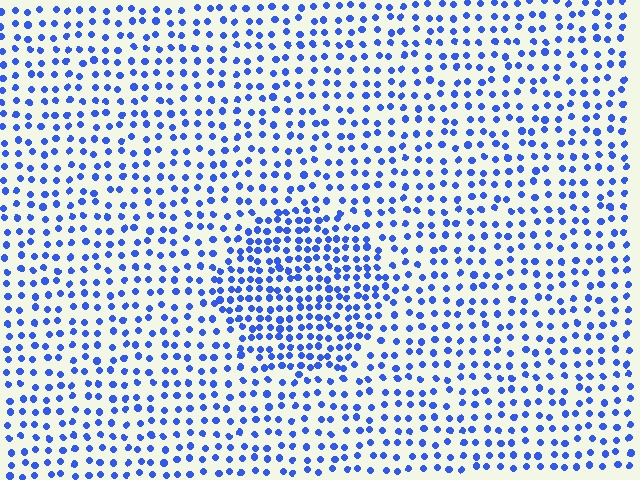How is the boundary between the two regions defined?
The boundary is defined by a change in element density (approximately 1.7x ratio). All elements are the same color, size, and shape.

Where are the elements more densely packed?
The elements are more densely packed inside the circle boundary.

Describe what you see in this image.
The image contains small blue elements arranged at two different densities. A circle-shaped region is visible where the elements are more densely packed than the surrounding area.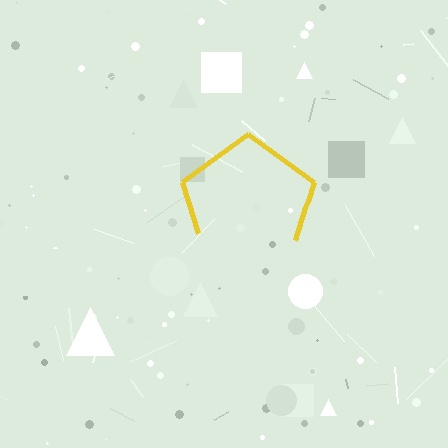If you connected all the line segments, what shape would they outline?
They would outline a pentagon.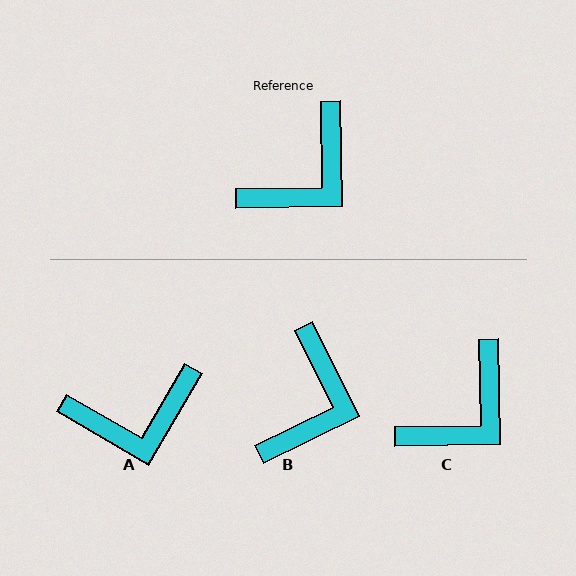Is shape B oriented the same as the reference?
No, it is off by about 25 degrees.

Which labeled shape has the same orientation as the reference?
C.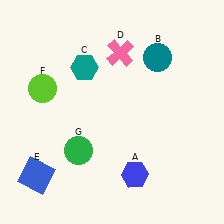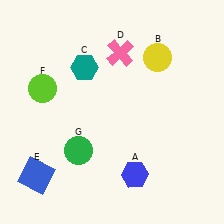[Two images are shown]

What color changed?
The circle (B) changed from teal in Image 1 to yellow in Image 2.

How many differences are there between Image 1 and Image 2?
There is 1 difference between the two images.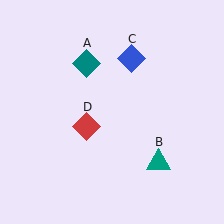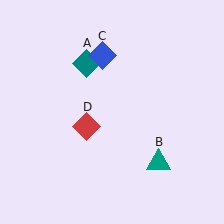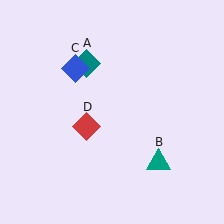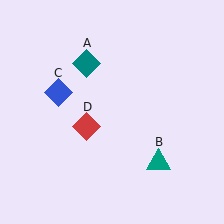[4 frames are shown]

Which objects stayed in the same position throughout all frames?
Teal diamond (object A) and teal triangle (object B) and red diamond (object D) remained stationary.